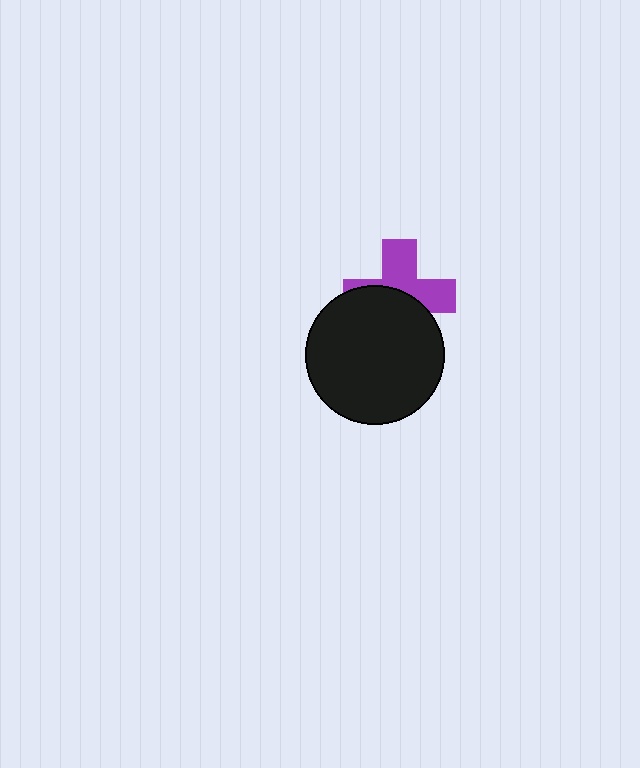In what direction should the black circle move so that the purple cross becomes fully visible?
The black circle should move down. That is the shortest direction to clear the overlap and leave the purple cross fully visible.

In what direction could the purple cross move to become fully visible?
The purple cross could move up. That would shift it out from behind the black circle entirely.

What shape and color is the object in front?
The object in front is a black circle.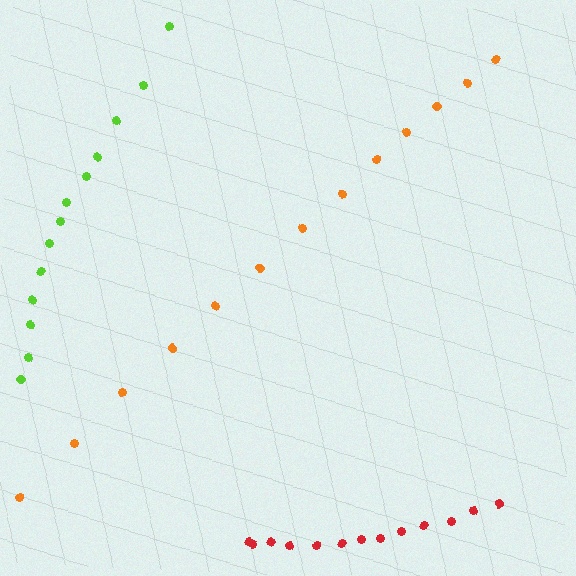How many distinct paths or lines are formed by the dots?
There are 3 distinct paths.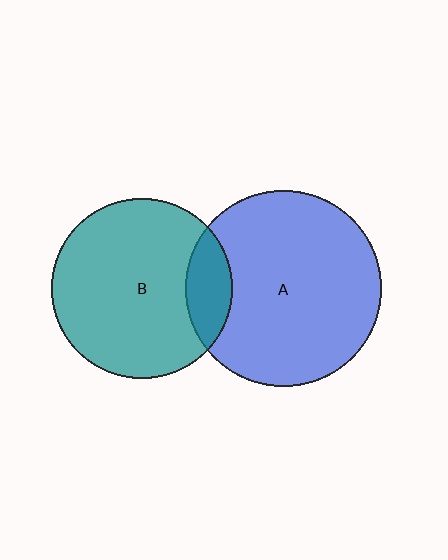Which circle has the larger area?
Circle A (blue).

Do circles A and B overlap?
Yes.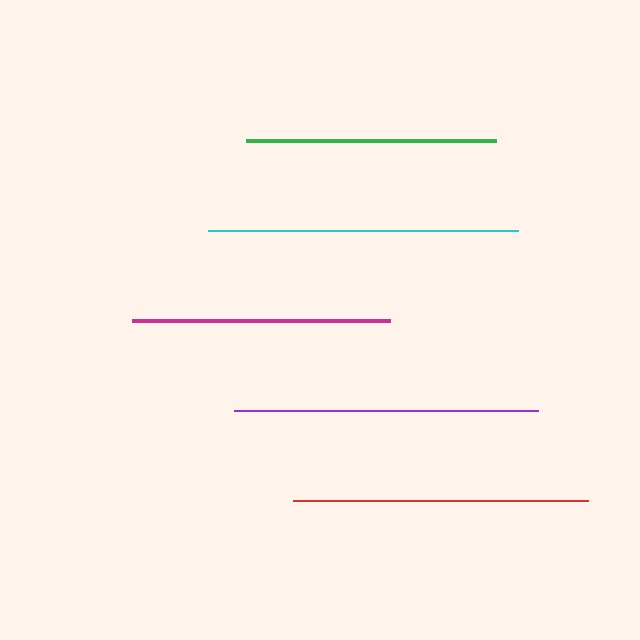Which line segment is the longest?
The cyan line is the longest at approximately 309 pixels.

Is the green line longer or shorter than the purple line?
The purple line is longer than the green line.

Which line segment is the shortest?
The green line is the shortest at approximately 250 pixels.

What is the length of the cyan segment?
The cyan segment is approximately 309 pixels long.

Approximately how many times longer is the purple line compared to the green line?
The purple line is approximately 1.2 times the length of the green line.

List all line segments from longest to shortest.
From longest to shortest: cyan, purple, red, magenta, green.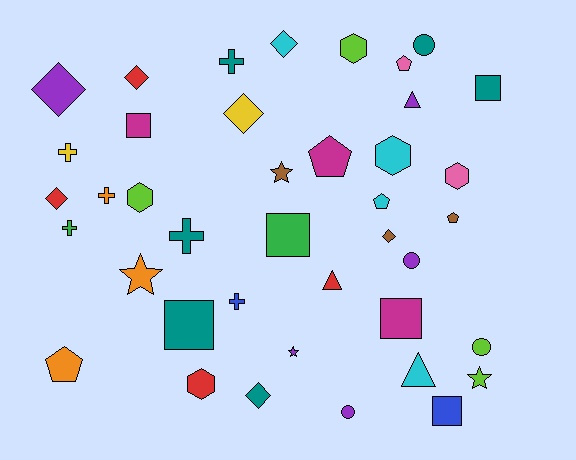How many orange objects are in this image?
There are 3 orange objects.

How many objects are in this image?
There are 40 objects.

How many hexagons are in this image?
There are 5 hexagons.